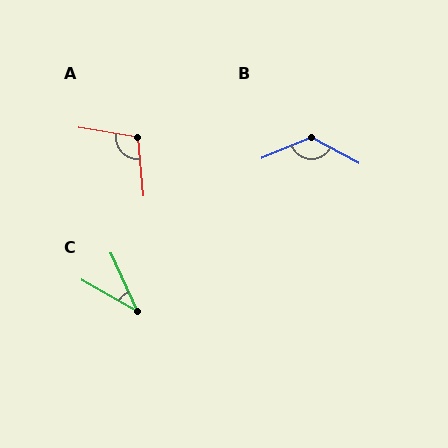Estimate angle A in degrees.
Approximately 104 degrees.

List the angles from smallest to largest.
C (36°), A (104°), B (129°).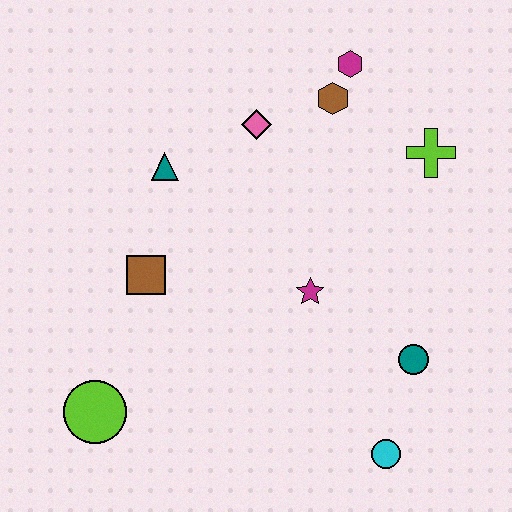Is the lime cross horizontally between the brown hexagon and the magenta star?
No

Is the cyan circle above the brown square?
No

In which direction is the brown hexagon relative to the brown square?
The brown hexagon is to the right of the brown square.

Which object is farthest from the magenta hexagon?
The lime circle is farthest from the magenta hexagon.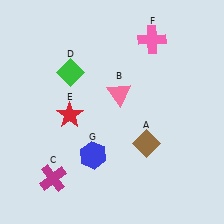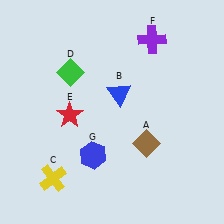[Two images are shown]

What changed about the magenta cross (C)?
In Image 1, C is magenta. In Image 2, it changed to yellow.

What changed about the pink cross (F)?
In Image 1, F is pink. In Image 2, it changed to purple.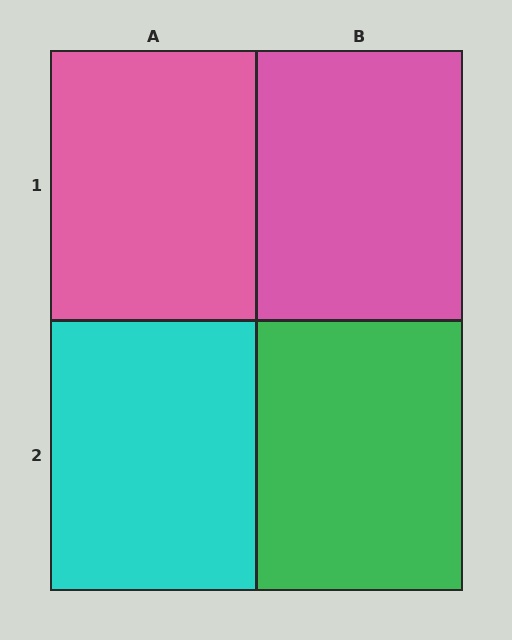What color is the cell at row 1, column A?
Pink.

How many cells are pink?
2 cells are pink.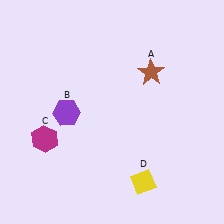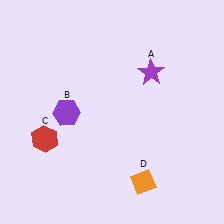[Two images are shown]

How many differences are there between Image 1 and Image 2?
There are 3 differences between the two images.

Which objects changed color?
A changed from brown to purple. C changed from magenta to red. D changed from yellow to orange.